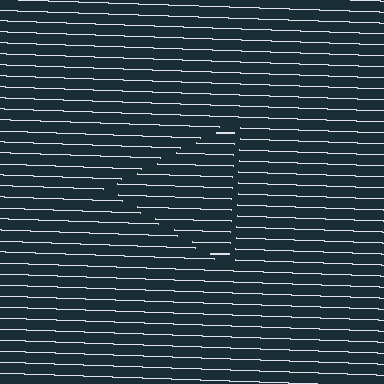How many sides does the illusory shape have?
3 sides — the line-ends trace a triangle.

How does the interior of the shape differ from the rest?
The interior of the shape contains the same grating, shifted by half a period — the contour is defined by the phase discontinuity where line-ends from the inner and outer gratings abut.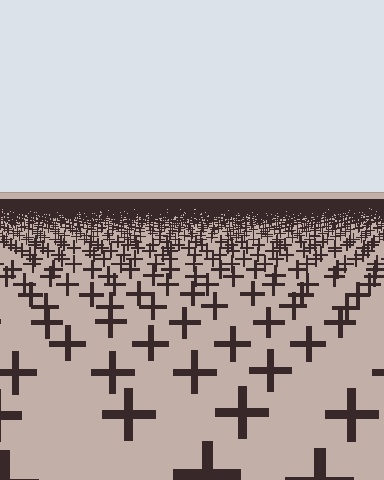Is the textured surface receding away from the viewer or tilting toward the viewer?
The surface is receding away from the viewer. Texture elements get smaller and denser toward the top.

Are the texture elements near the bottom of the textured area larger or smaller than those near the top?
Larger. Near the bottom, elements are closer to the viewer and appear at a bigger on-screen size.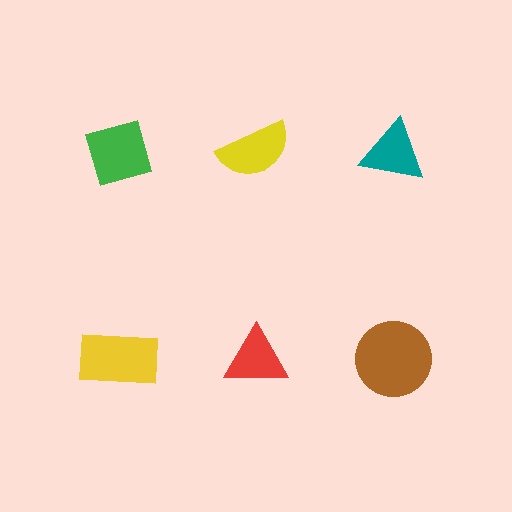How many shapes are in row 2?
3 shapes.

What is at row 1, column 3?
A teal triangle.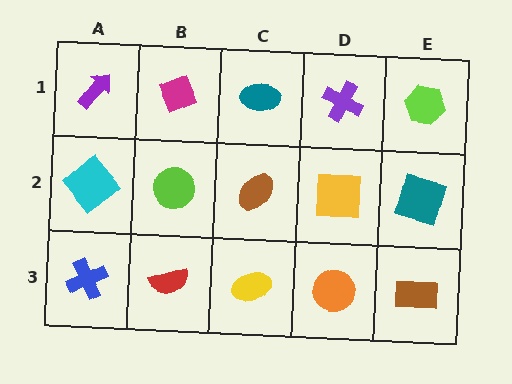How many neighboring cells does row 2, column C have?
4.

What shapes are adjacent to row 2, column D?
A purple cross (row 1, column D), an orange circle (row 3, column D), a brown ellipse (row 2, column C), a teal square (row 2, column E).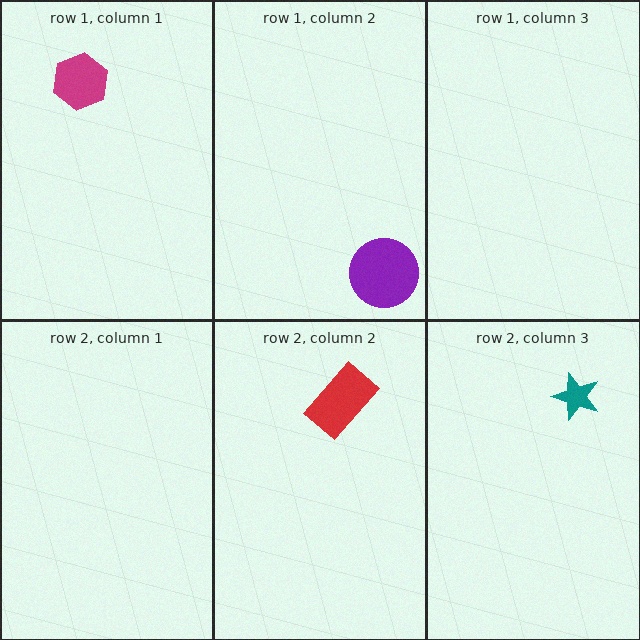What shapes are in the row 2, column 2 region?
The red rectangle.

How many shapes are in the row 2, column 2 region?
1.